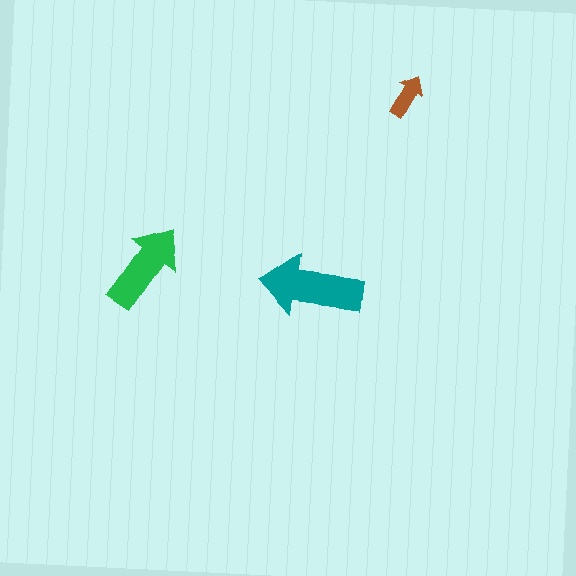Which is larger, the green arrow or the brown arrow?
The green one.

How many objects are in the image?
There are 3 objects in the image.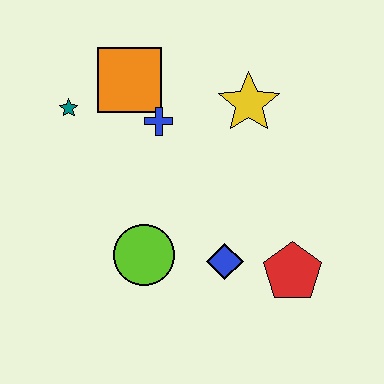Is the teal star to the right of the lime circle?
No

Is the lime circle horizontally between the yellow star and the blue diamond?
No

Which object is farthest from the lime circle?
The yellow star is farthest from the lime circle.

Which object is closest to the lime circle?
The blue diamond is closest to the lime circle.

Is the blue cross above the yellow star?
No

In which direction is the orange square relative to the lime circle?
The orange square is above the lime circle.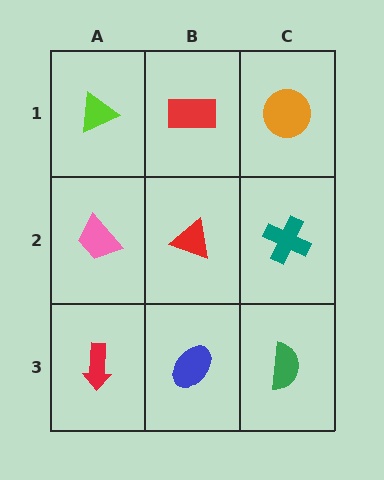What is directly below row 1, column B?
A red triangle.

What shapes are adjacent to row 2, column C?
An orange circle (row 1, column C), a green semicircle (row 3, column C), a red triangle (row 2, column B).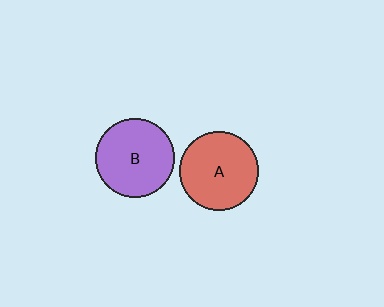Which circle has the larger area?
Circle B (purple).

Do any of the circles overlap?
No, none of the circles overlap.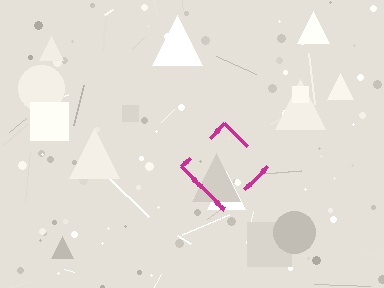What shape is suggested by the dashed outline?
The dashed outline suggests a diamond.